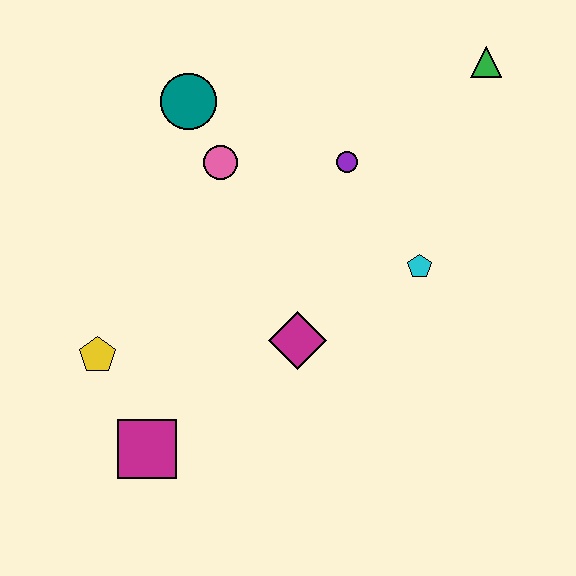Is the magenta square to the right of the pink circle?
No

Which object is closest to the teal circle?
The pink circle is closest to the teal circle.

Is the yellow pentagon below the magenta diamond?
Yes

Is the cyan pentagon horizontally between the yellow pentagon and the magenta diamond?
No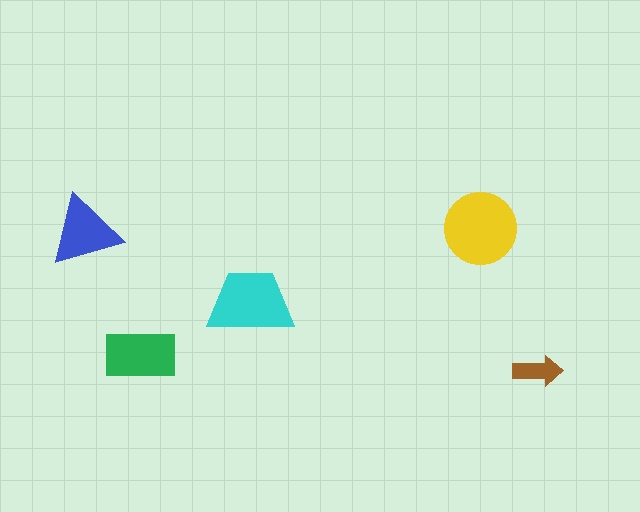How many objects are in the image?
There are 5 objects in the image.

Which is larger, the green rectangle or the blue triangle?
The green rectangle.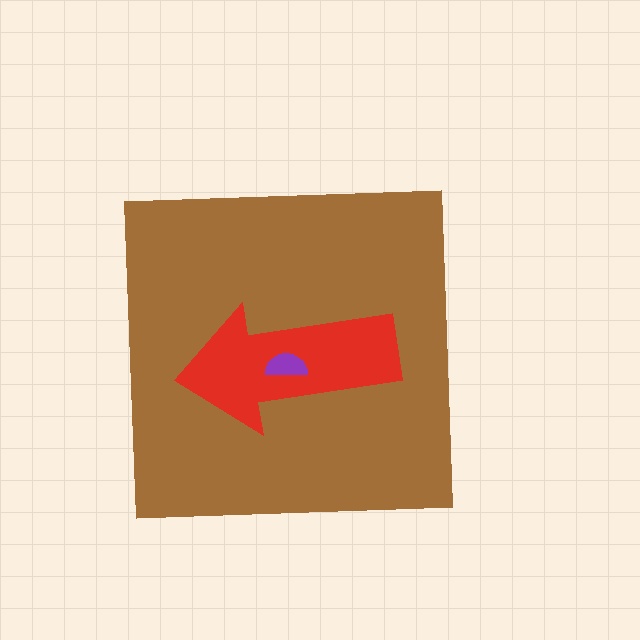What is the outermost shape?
The brown square.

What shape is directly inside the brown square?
The red arrow.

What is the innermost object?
The purple semicircle.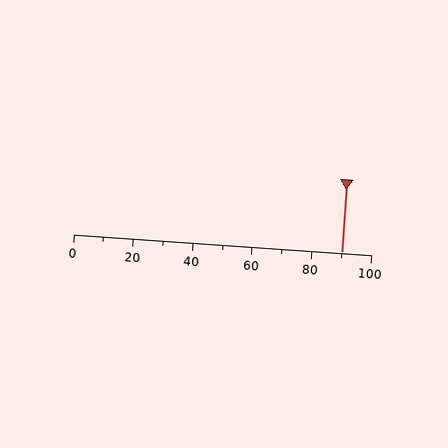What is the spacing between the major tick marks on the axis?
The major ticks are spaced 20 apart.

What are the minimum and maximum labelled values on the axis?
The axis runs from 0 to 100.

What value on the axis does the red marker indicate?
The marker indicates approximately 90.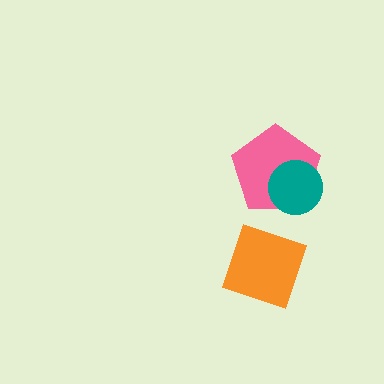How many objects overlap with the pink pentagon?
1 object overlaps with the pink pentagon.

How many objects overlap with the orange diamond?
0 objects overlap with the orange diamond.